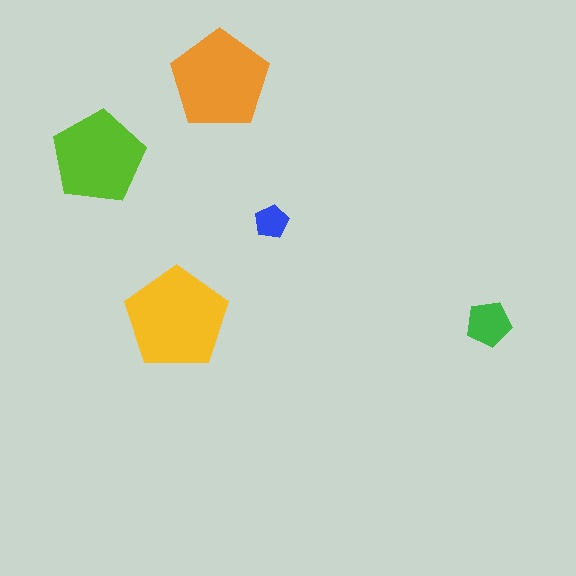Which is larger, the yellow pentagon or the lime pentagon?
The yellow one.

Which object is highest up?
The orange pentagon is topmost.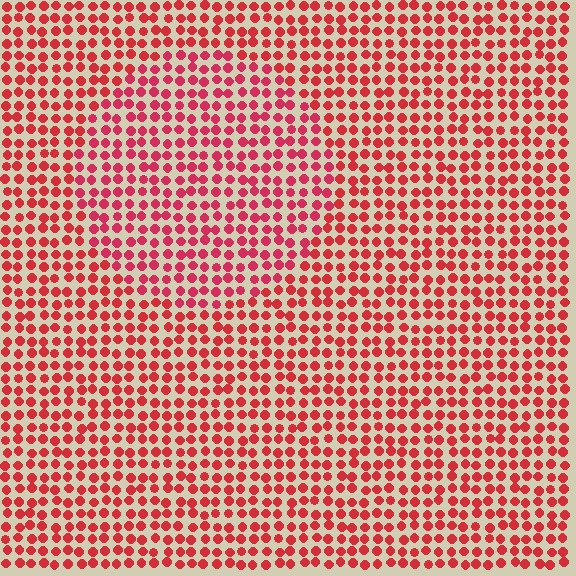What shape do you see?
I see a circle.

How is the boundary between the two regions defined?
The boundary is defined purely by a slight shift in hue (about 13 degrees). Spacing, size, and orientation are identical on both sides.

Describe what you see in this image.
The image is filled with small red elements in a uniform arrangement. A circle-shaped region is visible where the elements are tinted to a slightly different hue, forming a subtle color boundary.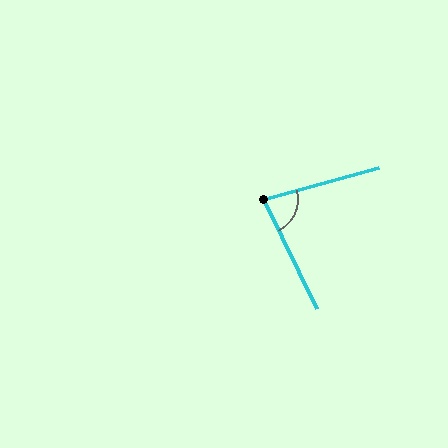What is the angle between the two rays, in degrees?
Approximately 80 degrees.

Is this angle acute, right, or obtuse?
It is acute.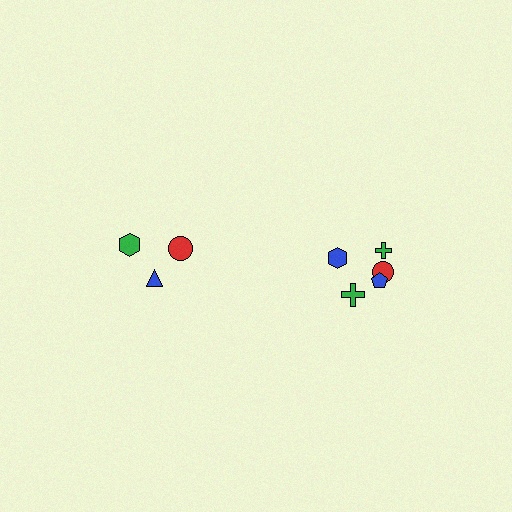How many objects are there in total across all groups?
There are 8 objects.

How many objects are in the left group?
There are 3 objects.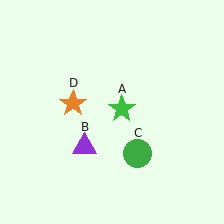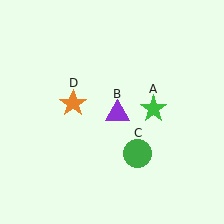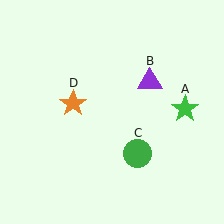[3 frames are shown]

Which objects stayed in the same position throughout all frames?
Green circle (object C) and orange star (object D) remained stationary.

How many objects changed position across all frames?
2 objects changed position: green star (object A), purple triangle (object B).